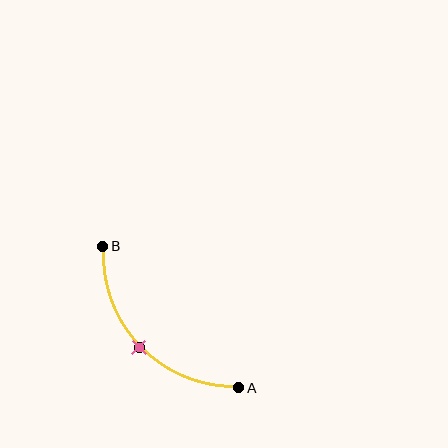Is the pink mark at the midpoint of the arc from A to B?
Yes. The pink mark lies on the arc at equal arc-length from both A and B — it is the arc midpoint.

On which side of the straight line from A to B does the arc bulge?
The arc bulges below and to the left of the straight line connecting A and B.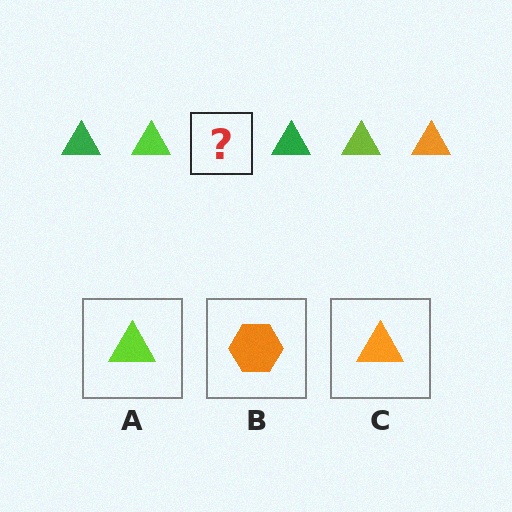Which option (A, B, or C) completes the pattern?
C.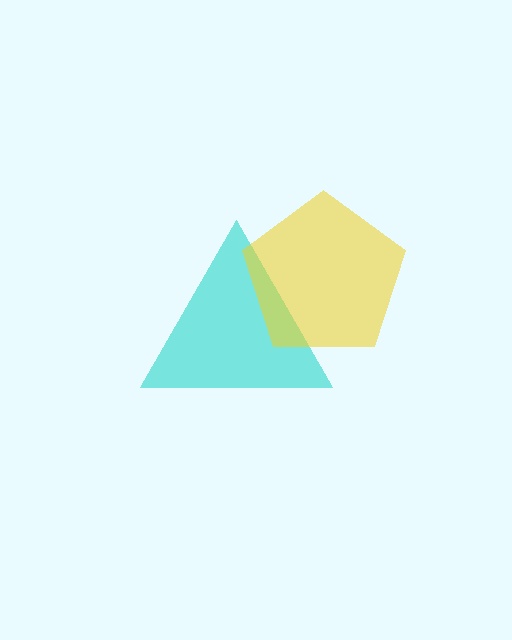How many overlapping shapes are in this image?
There are 2 overlapping shapes in the image.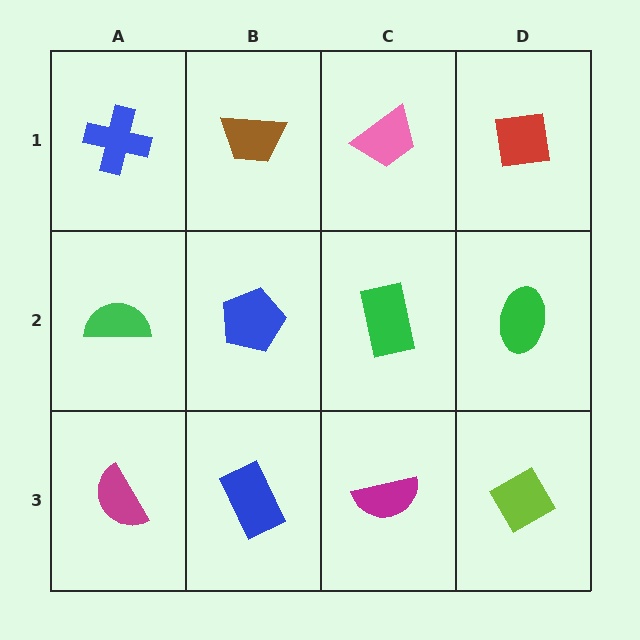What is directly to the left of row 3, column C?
A blue rectangle.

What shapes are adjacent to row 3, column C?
A green rectangle (row 2, column C), a blue rectangle (row 3, column B), a lime diamond (row 3, column D).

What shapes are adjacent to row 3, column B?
A blue pentagon (row 2, column B), a magenta semicircle (row 3, column A), a magenta semicircle (row 3, column C).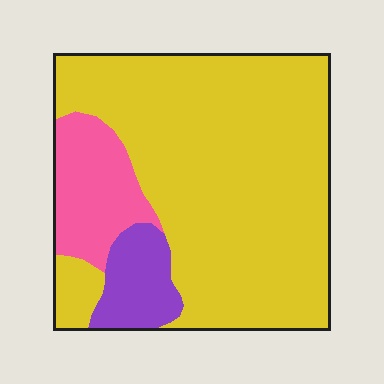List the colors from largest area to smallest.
From largest to smallest: yellow, pink, purple.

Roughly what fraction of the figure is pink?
Pink covers roughly 15% of the figure.